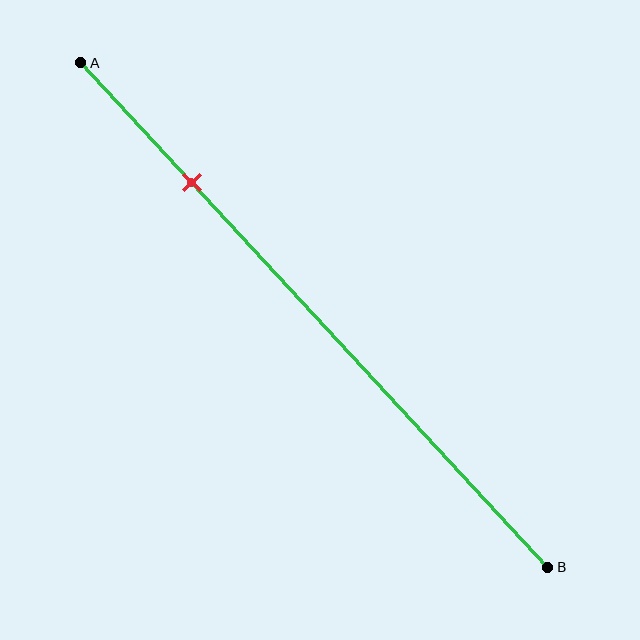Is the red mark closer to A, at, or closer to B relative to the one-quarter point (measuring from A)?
The red mark is approximately at the one-quarter point of segment AB.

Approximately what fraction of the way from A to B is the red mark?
The red mark is approximately 25% of the way from A to B.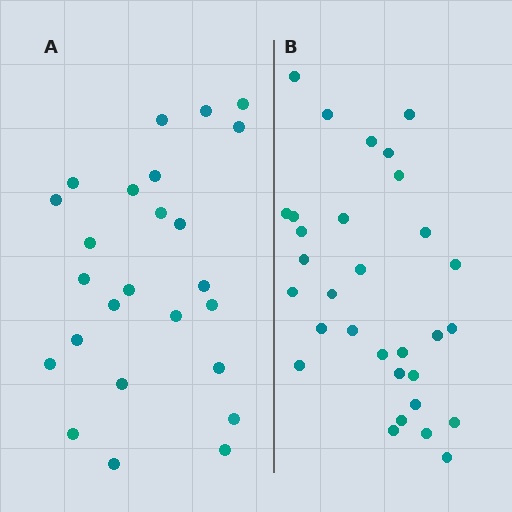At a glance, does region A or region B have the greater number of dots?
Region B (the right region) has more dots.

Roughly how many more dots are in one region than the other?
Region B has about 6 more dots than region A.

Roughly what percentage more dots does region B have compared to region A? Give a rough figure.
About 25% more.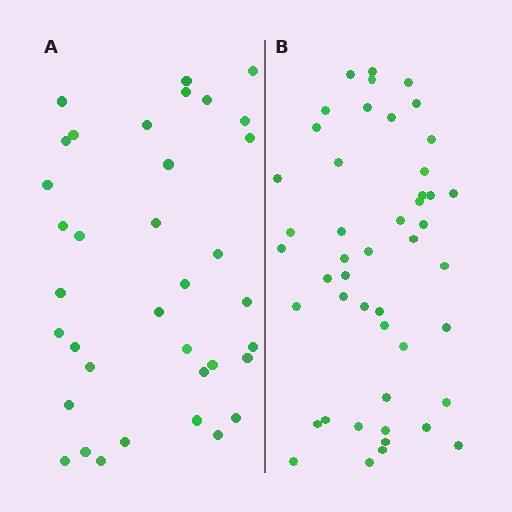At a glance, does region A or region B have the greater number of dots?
Region B (the right region) has more dots.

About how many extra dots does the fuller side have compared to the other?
Region B has roughly 12 or so more dots than region A.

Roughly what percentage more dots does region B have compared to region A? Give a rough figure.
About 30% more.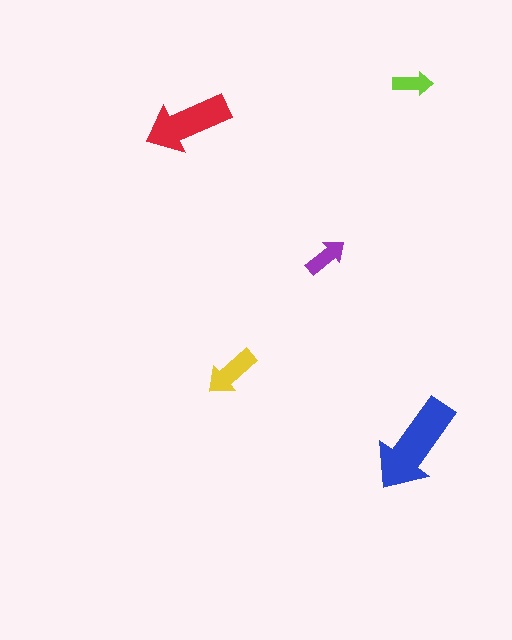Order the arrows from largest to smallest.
the blue one, the red one, the yellow one, the purple one, the lime one.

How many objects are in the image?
There are 5 objects in the image.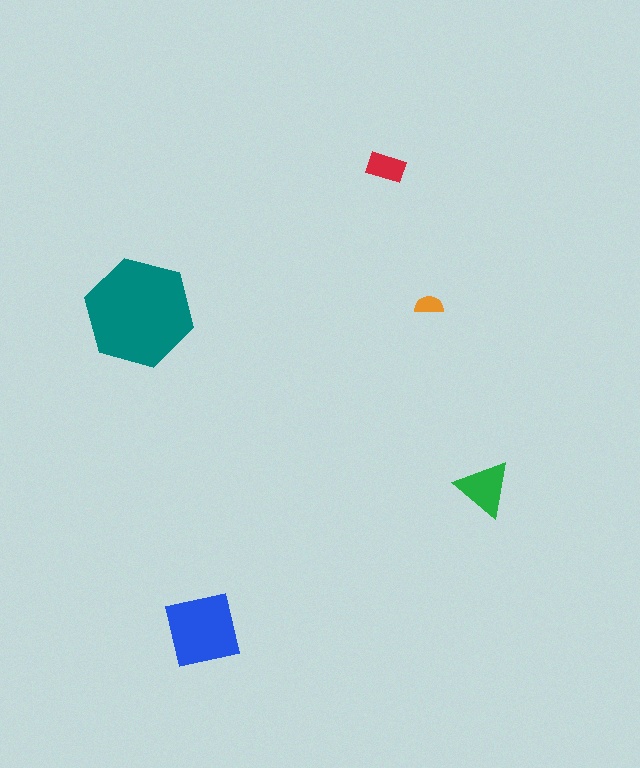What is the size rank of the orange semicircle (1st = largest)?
5th.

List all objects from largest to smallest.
The teal hexagon, the blue square, the green triangle, the red rectangle, the orange semicircle.